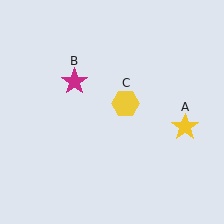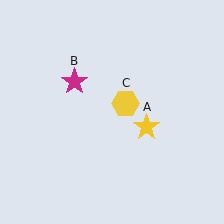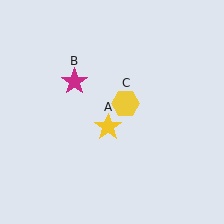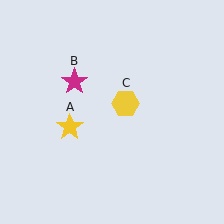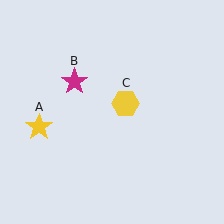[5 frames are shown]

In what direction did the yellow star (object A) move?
The yellow star (object A) moved left.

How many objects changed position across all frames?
1 object changed position: yellow star (object A).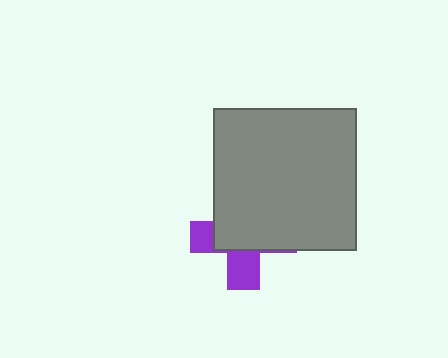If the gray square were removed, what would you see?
You would see the complete purple cross.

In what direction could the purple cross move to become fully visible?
The purple cross could move down. That would shift it out from behind the gray square entirely.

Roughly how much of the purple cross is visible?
A small part of it is visible (roughly 36%).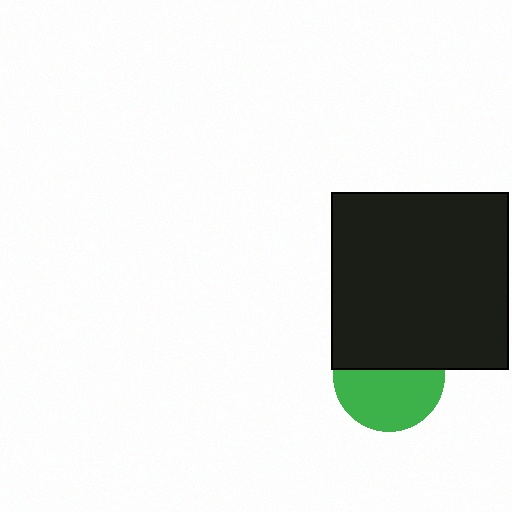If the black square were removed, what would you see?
You would see the complete green circle.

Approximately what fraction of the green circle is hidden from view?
Roughly 43% of the green circle is hidden behind the black square.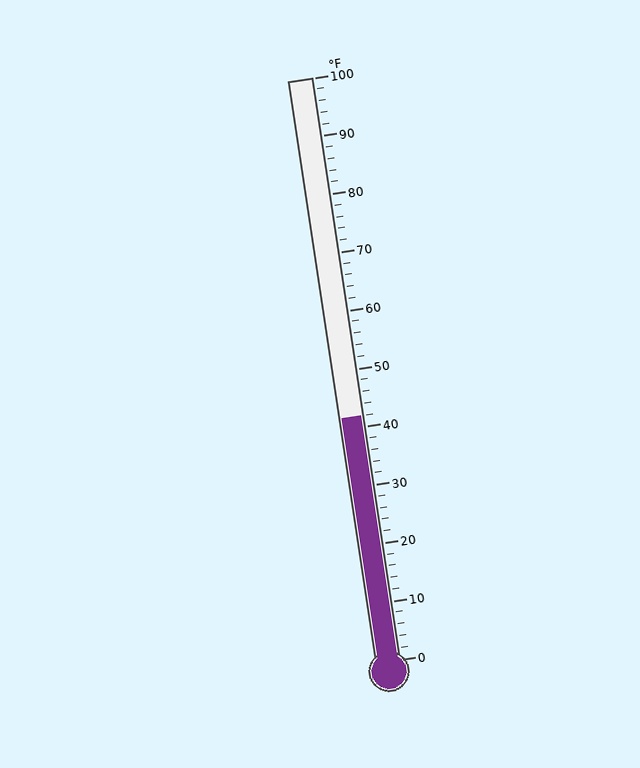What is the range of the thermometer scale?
The thermometer scale ranges from 0°F to 100°F.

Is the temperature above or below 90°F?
The temperature is below 90°F.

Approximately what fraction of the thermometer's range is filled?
The thermometer is filled to approximately 40% of its range.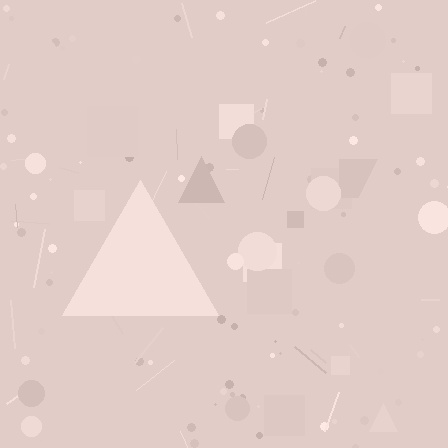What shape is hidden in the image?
A triangle is hidden in the image.